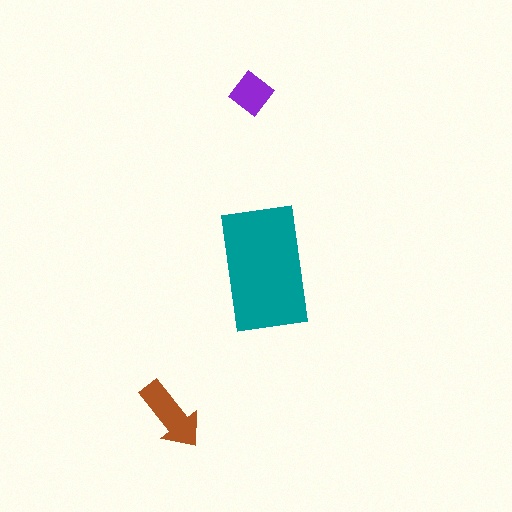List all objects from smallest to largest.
The purple diamond, the brown arrow, the teal rectangle.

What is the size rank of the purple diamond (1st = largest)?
3rd.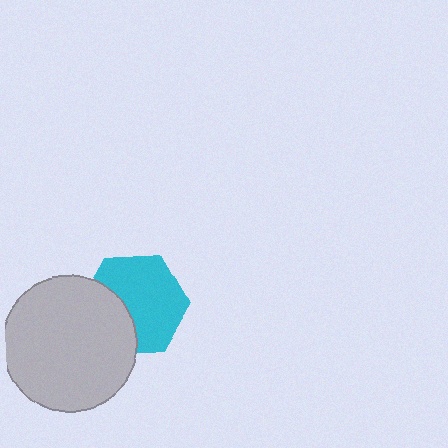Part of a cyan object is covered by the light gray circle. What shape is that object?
It is a hexagon.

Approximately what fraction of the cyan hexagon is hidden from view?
Roughly 33% of the cyan hexagon is hidden behind the light gray circle.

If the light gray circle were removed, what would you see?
You would see the complete cyan hexagon.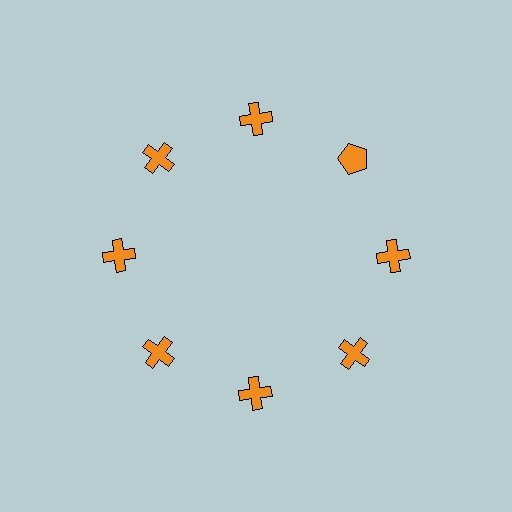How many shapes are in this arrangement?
There are 8 shapes arranged in a ring pattern.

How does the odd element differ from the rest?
It has a different shape: pentagon instead of cross.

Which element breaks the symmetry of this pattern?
The orange pentagon at roughly the 2 o'clock position breaks the symmetry. All other shapes are orange crosses.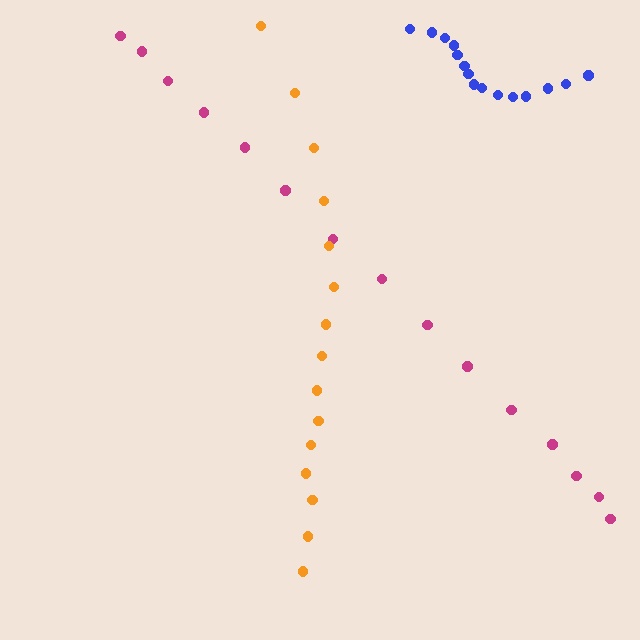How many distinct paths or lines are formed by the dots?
There are 3 distinct paths.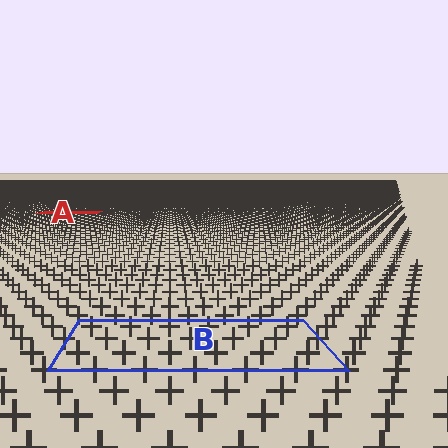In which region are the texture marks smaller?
The texture marks are smaller in region A, because it is farther away.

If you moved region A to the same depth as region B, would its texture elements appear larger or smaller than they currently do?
They would appear larger. At a closer depth, the same texture elements are projected at a bigger on-screen size.